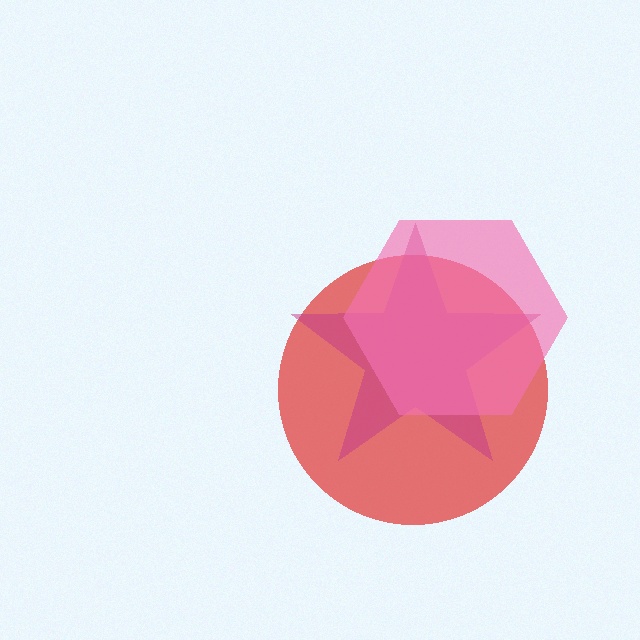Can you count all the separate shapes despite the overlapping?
Yes, there are 3 separate shapes.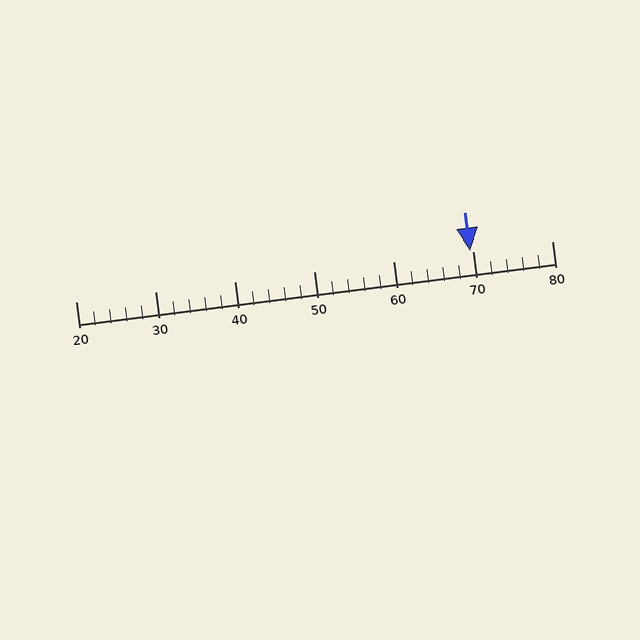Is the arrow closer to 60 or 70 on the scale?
The arrow is closer to 70.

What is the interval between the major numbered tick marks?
The major tick marks are spaced 10 units apart.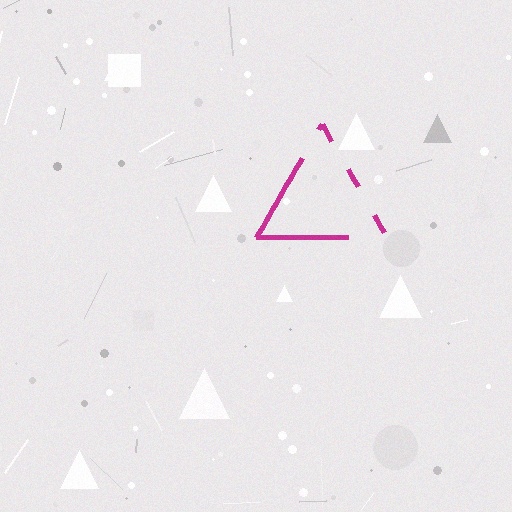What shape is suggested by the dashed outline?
The dashed outline suggests a triangle.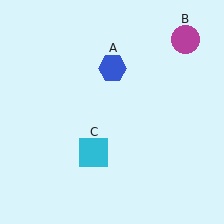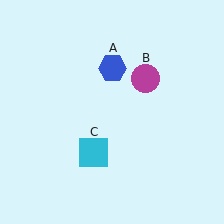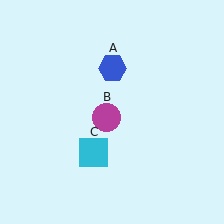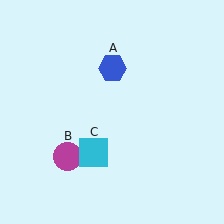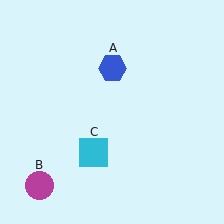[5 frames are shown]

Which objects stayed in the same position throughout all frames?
Blue hexagon (object A) and cyan square (object C) remained stationary.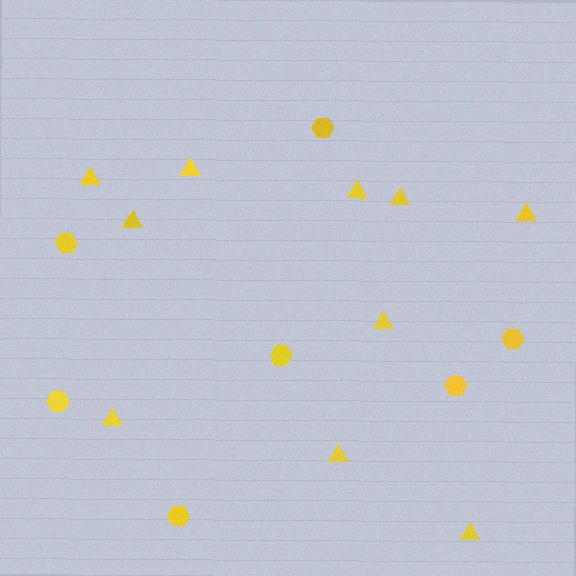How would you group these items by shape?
There are 2 groups: one group of triangles (10) and one group of hexagons (7).